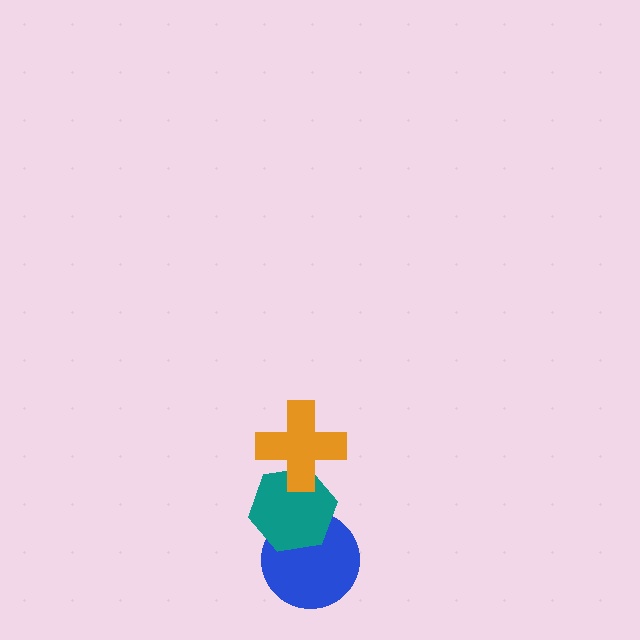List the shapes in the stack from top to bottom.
From top to bottom: the orange cross, the teal hexagon, the blue circle.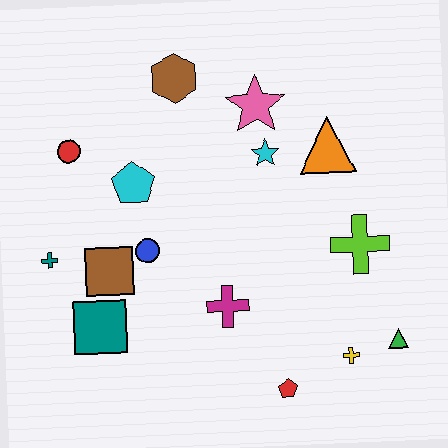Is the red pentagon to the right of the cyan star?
Yes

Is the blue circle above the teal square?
Yes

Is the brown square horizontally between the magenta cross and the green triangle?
No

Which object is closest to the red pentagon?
The yellow cross is closest to the red pentagon.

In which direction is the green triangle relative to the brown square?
The green triangle is to the right of the brown square.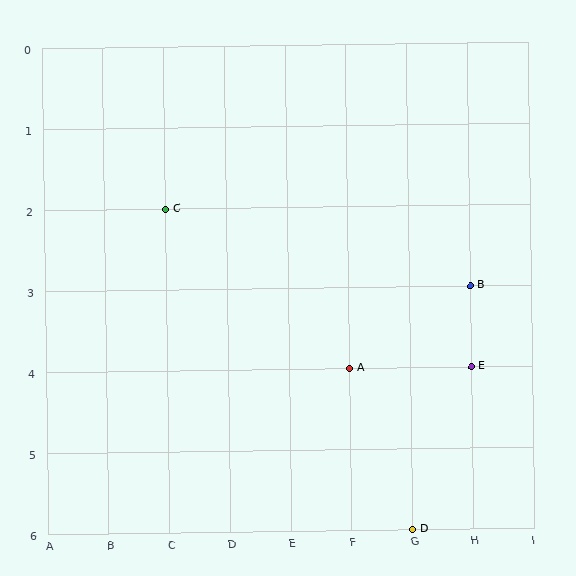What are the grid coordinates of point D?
Point D is at grid coordinates (G, 6).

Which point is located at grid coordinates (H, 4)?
Point E is at (H, 4).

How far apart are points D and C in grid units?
Points D and C are 4 columns and 4 rows apart (about 5.7 grid units diagonally).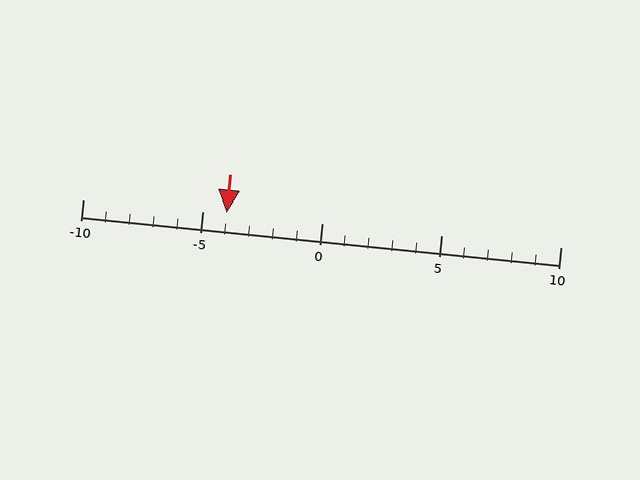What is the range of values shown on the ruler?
The ruler shows values from -10 to 10.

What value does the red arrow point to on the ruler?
The red arrow points to approximately -4.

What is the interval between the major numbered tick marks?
The major tick marks are spaced 5 units apart.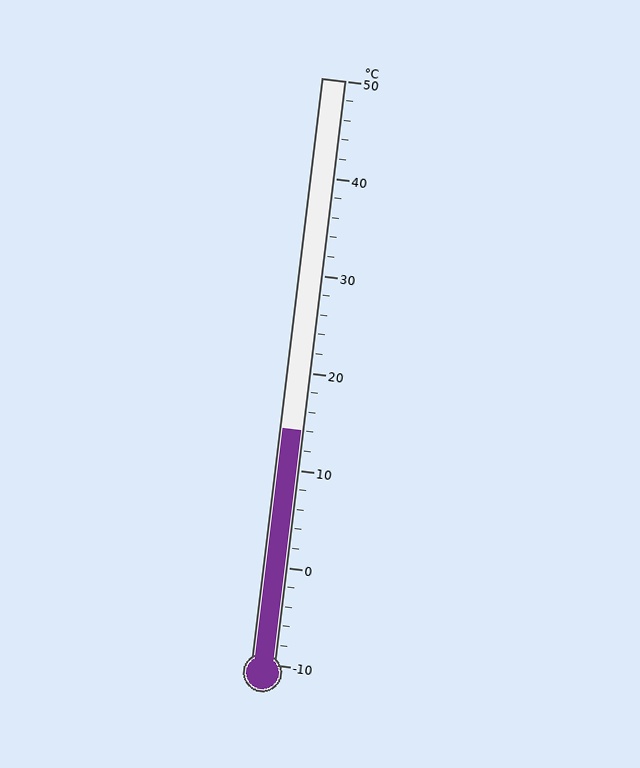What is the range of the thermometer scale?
The thermometer scale ranges from -10°C to 50°C.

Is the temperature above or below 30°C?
The temperature is below 30°C.